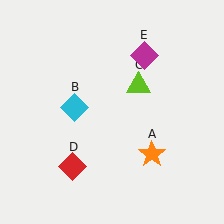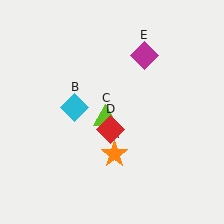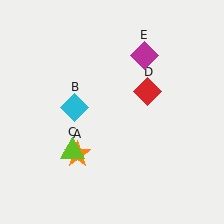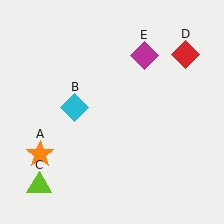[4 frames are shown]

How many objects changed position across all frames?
3 objects changed position: orange star (object A), lime triangle (object C), red diamond (object D).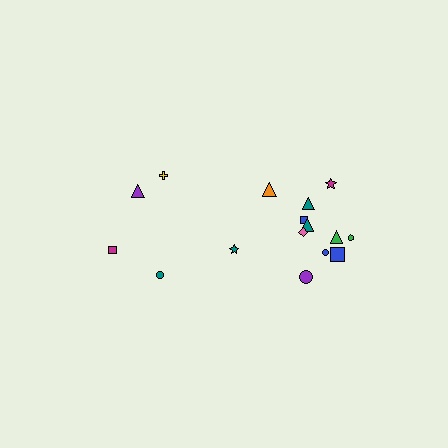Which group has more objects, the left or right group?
The right group.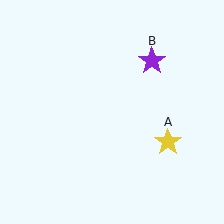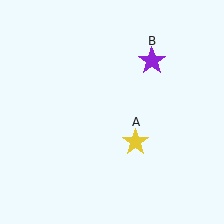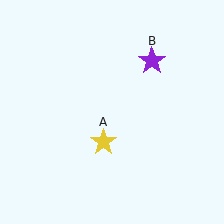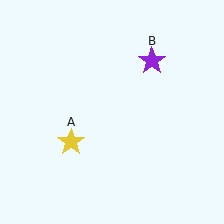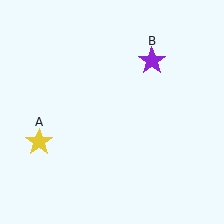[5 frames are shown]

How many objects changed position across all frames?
1 object changed position: yellow star (object A).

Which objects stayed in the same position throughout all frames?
Purple star (object B) remained stationary.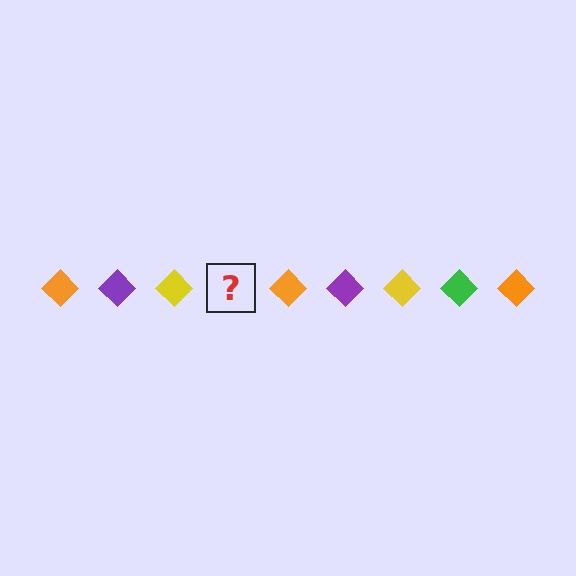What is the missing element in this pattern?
The missing element is a green diamond.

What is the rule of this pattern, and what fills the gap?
The rule is that the pattern cycles through orange, purple, yellow, green diamonds. The gap should be filled with a green diamond.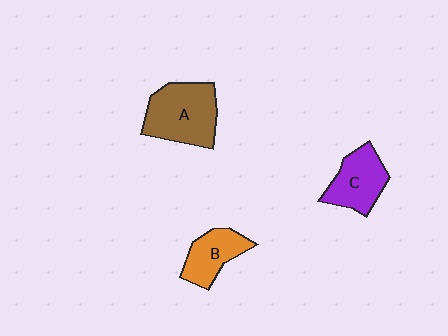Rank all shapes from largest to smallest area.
From largest to smallest: A (brown), C (purple), B (orange).